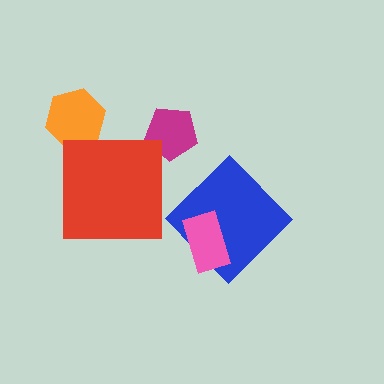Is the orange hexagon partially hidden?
No, no other shape covers it.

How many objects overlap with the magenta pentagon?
0 objects overlap with the magenta pentagon.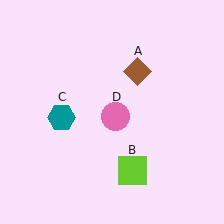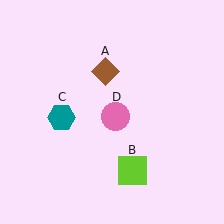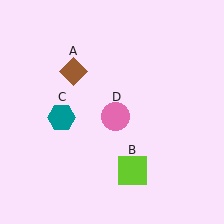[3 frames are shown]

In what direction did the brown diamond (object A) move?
The brown diamond (object A) moved left.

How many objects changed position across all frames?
1 object changed position: brown diamond (object A).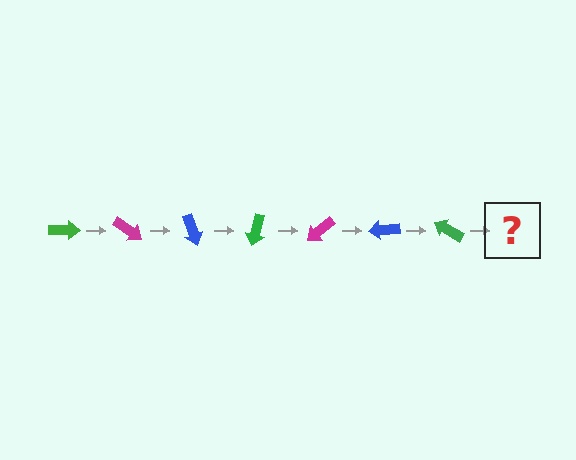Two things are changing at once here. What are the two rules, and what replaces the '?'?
The two rules are that it rotates 35 degrees each step and the color cycles through green, magenta, and blue. The '?' should be a magenta arrow, rotated 245 degrees from the start.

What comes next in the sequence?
The next element should be a magenta arrow, rotated 245 degrees from the start.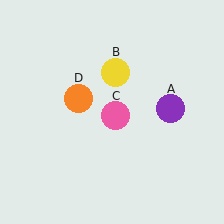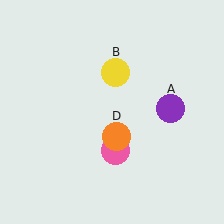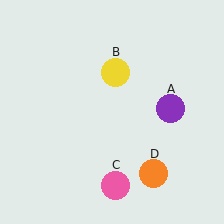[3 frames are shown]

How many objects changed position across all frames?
2 objects changed position: pink circle (object C), orange circle (object D).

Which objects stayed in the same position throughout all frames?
Purple circle (object A) and yellow circle (object B) remained stationary.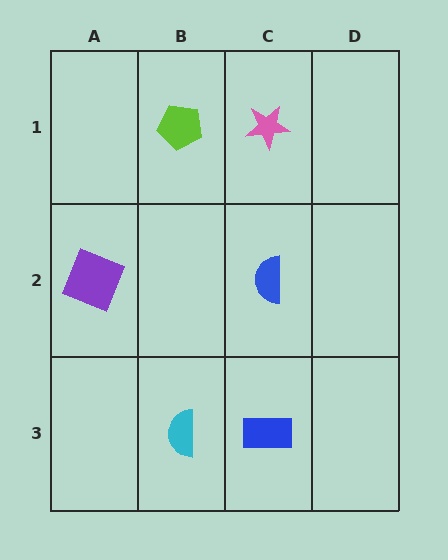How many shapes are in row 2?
2 shapes.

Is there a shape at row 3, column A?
No, that cell is empty.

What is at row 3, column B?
A cyan semicircle.